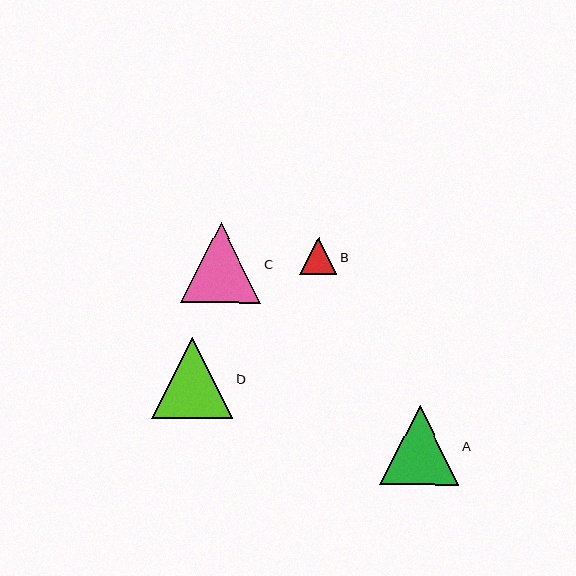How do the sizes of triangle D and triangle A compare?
Triangle D and triangle A are approximately the same size.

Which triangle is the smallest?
Triangle B is the smallest with a size of approximately 37 pixels.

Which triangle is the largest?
Triangle D is the largest with a size of approximately 81 pixels.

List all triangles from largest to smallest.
From largest to smallest: D, C, A, B.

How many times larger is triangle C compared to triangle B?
Triangle C is approximately 2.1 times the size of triangle B.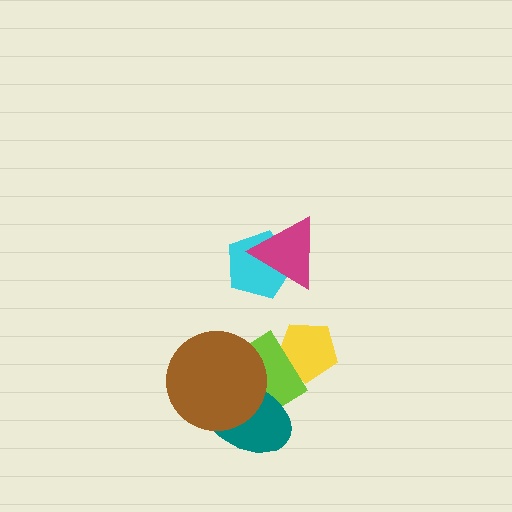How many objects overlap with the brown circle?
2 objects overlap with the brown circle.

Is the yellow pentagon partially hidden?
Yes, it is partially covered by another shape.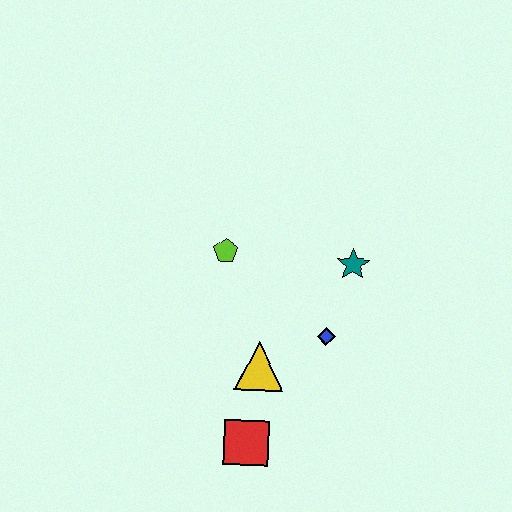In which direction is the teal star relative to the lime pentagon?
The teal star is to the right of the lime pentagon.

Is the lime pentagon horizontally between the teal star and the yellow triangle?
No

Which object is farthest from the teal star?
The red square is farthest from the teal star.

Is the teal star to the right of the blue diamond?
Yes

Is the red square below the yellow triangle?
Yes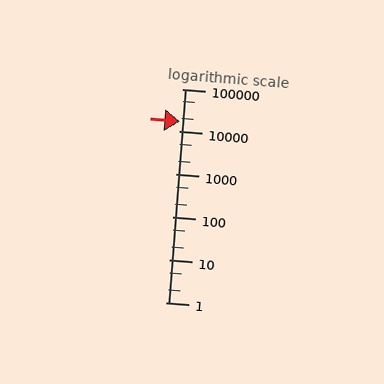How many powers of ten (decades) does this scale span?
The scale spans 5 decades, from 1 to 100000.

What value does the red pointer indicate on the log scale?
The pointer indicates approximately 17000.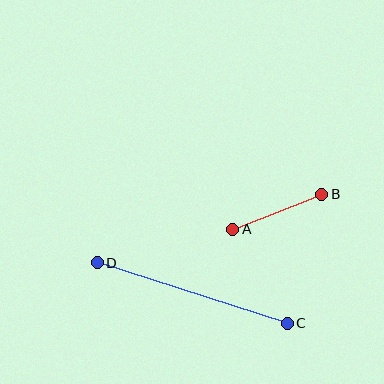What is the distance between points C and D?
The distance is approximately 199 pixels.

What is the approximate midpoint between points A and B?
The midpoint is at approximately (277, 212) pixels.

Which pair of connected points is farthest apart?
Points C and D are farthest apart.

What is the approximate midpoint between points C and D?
The midpoint is at approximately (192, 293) pixels.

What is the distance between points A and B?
The distance is approximately 96 pixels.